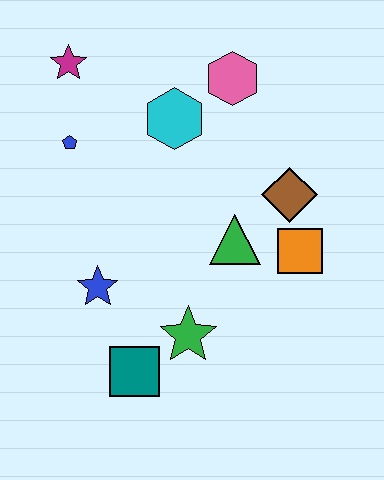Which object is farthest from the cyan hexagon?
The teal square is farthest from the cyan hexagon.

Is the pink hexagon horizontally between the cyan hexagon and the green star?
No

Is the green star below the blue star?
Yes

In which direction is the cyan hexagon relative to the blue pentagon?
The cyan hexagon is to the right of the blue pentagon.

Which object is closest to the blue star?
The teal square is closest to the blue star.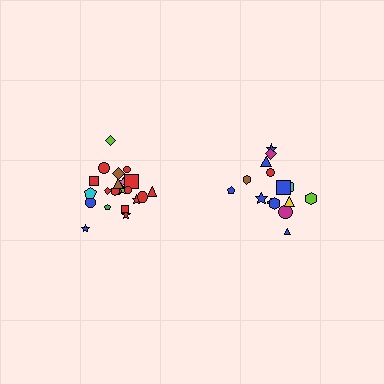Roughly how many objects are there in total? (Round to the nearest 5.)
Roughly 35 objects in total.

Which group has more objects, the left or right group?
The left group.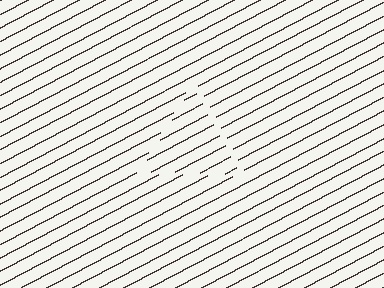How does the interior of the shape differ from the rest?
The interior of the shape contains the same grating, shifted by half a period — the contour is defined by the phase discontinuity where line-ends from the inner and outer gratings abut.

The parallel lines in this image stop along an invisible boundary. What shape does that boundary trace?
An illusory triangle. The interior of the shape contains the same grating, shifted by half a period — the contour is defined by the phase discontinuity where line-ends from the inner and outer gratings abut.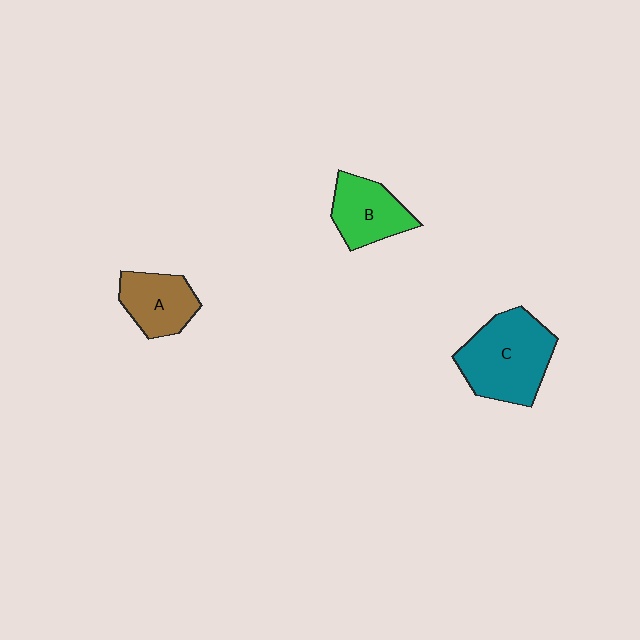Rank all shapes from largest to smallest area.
From largest to smallest: C (teal), B (green), A (brown).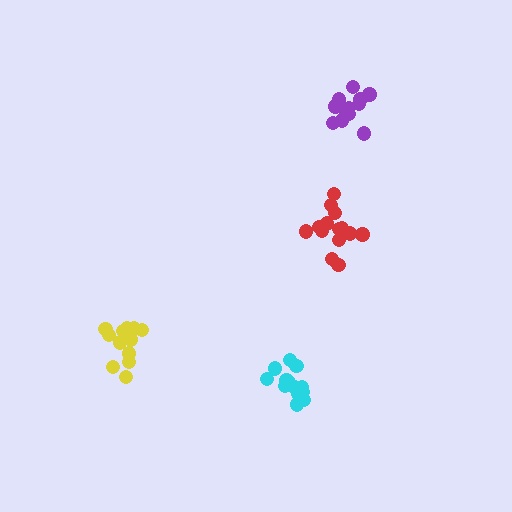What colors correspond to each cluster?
The clusters are colored: red, cyan, yellow, purple.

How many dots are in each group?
Group 1: 14 dots, Group 2: 13 dots, Group 3: 12 dots, Group 4: 13 dots (52 total).